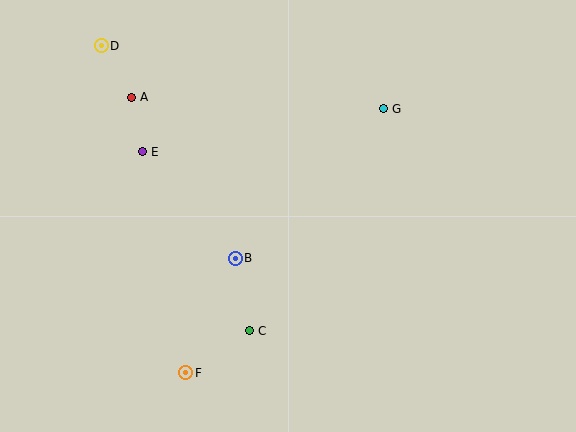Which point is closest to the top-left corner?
Point D is closest to the top-left corner.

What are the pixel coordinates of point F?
Point F is at (186, 373).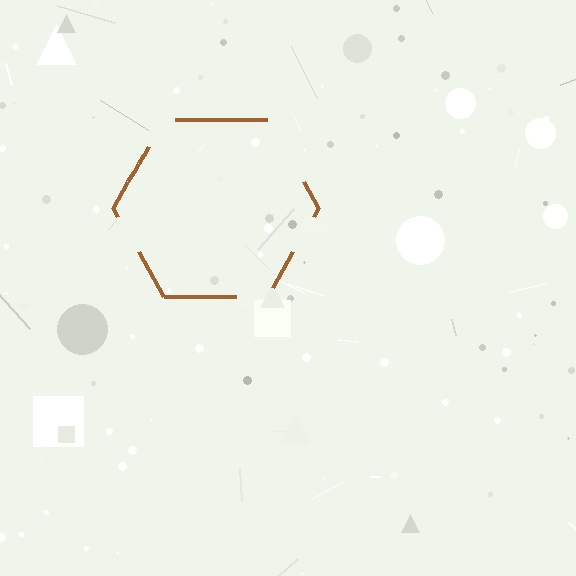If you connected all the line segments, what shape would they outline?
They would outline a hexagon.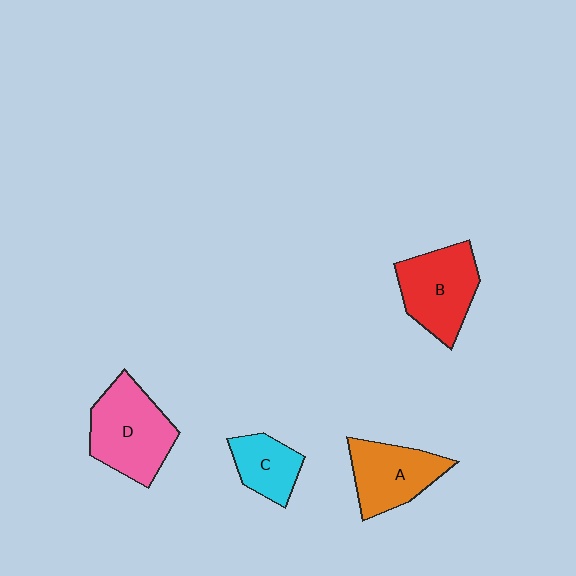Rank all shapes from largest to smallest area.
From largest to smallest: D (pink), B (red), A (orange), C (cyan).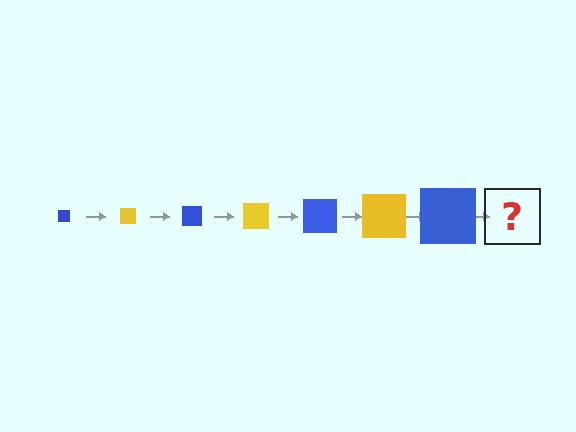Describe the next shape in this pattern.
It should be a yellow square, larger than the previous one.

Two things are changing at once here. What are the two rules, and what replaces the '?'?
The two rules are that the square grows larger each step and the color cycles through blue and yellow. The '?' should be a yellow square, larger than the previous one.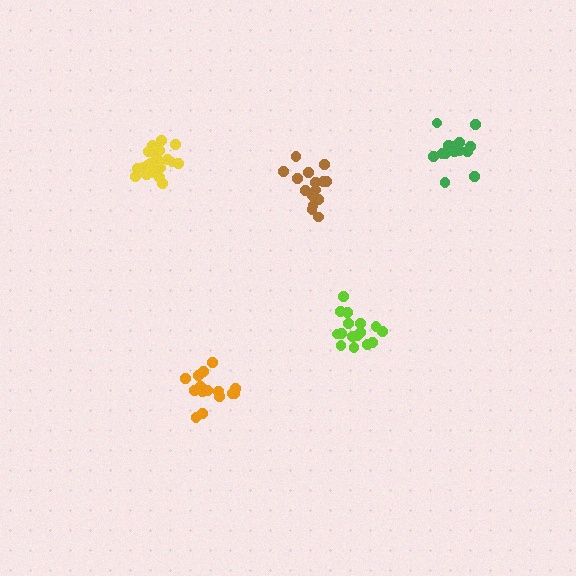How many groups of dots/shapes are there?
There are 5 groups.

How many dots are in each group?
Group 1: 15 dots, Group 2: 21 dots, Group 3: 16 dots, Group 4: 15 dots, Group 5: 15 dots (82 total).